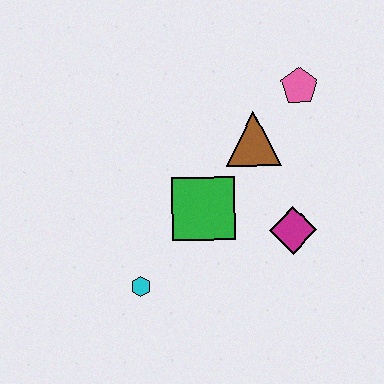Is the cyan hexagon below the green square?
Yes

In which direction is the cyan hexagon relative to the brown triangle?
The cyan hexagon is below the brown triangle.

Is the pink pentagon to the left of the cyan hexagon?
No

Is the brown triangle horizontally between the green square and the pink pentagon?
Yes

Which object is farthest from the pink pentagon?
The cyan hexagon is farthest from the pink pentagon.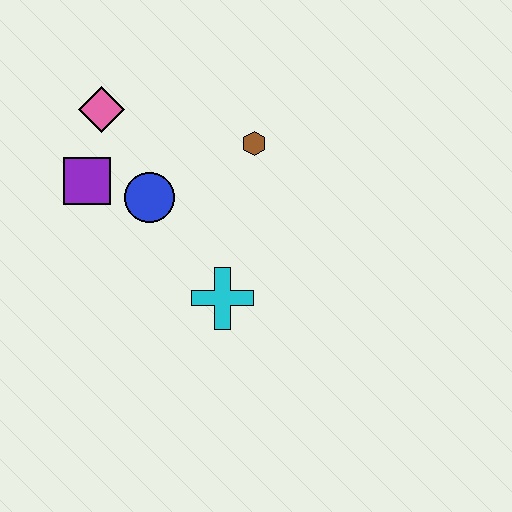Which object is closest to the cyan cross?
The blue circle is closest to the cyan cross.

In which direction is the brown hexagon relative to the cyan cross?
The brown hexagon is above the cyan cross.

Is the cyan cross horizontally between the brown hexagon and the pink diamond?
Yes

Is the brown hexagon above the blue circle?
Yes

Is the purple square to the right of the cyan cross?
No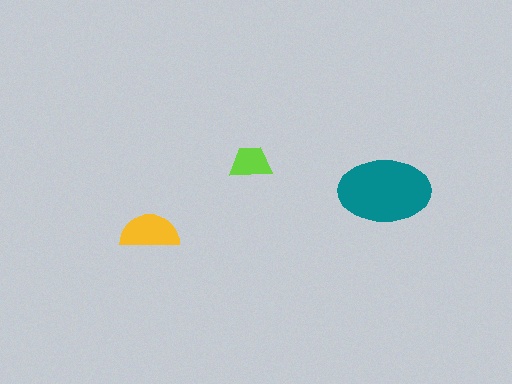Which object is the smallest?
The lime trapezoid.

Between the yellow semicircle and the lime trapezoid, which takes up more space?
The yellow semicircle.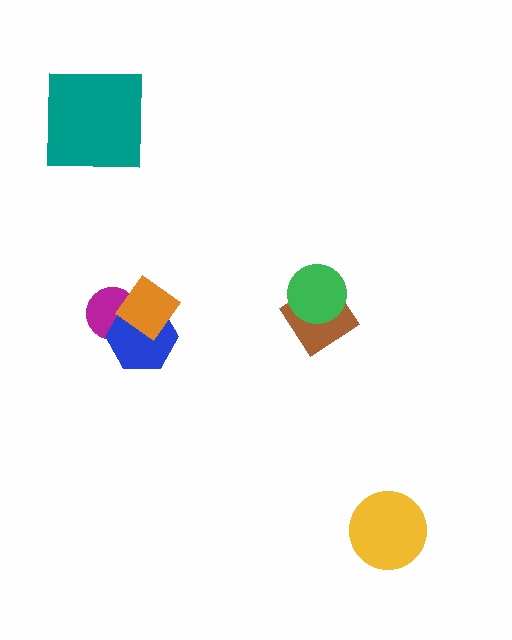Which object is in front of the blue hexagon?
The orange diamond is in front of the blue hexagon.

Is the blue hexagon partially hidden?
Yes, it is partially covered by another shape.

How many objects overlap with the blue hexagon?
2 objects overlap with the blue hexagon.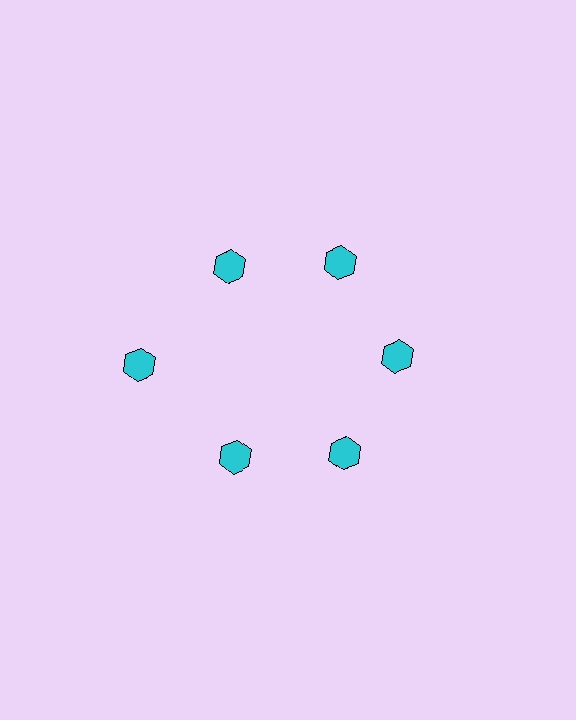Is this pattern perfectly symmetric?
No. The 6 cyan hexagons are arranged in a ring, but one element near the 9 o'clock position is pushed outward from the center, breaking the 6-fold rotational symmetry.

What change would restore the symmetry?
The symmetry would be restored by moving it inward, back onto the ring so that all 6 hexagons sit at equal angles and equal distance from the center.